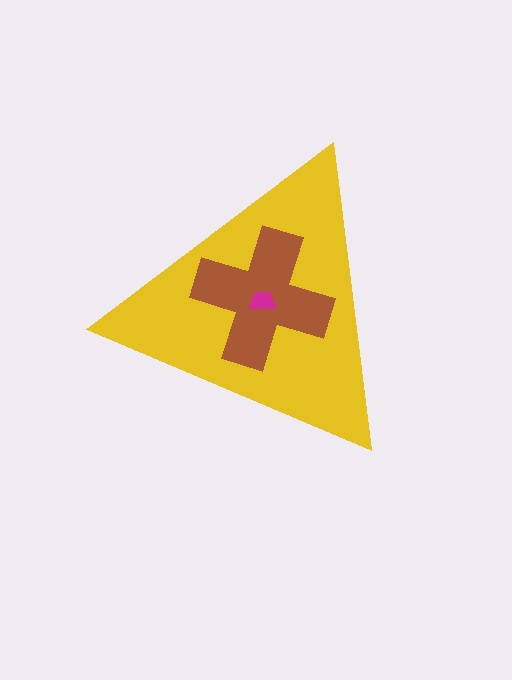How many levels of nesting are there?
3.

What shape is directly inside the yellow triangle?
The brown cross.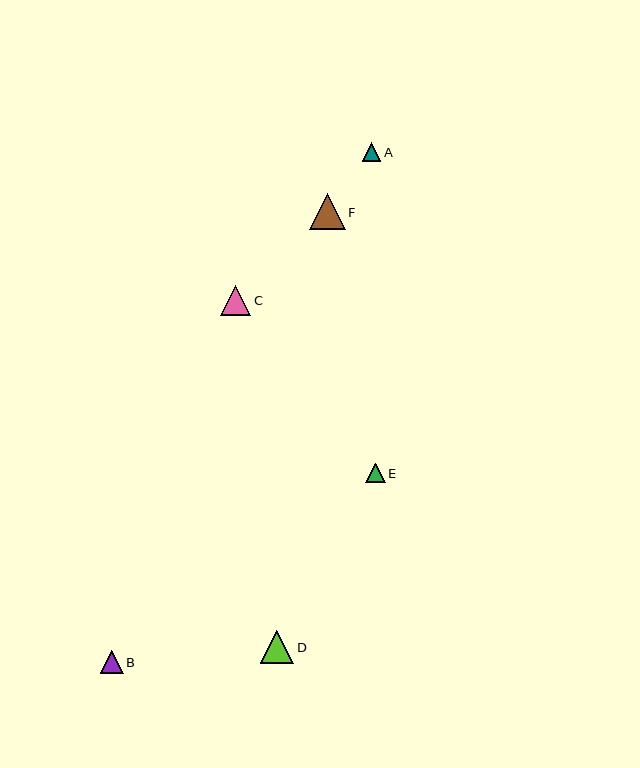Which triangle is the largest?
Triangle F is the largest with a size of approximately 36 pixels.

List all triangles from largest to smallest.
From largest to smallest: F, D, C, B, E, A.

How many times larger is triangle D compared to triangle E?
Triangle D is approximately 1.7 times the size of triangle E.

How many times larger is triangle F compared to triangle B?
Triangle F is approximately 1.6 times the size of triangle B.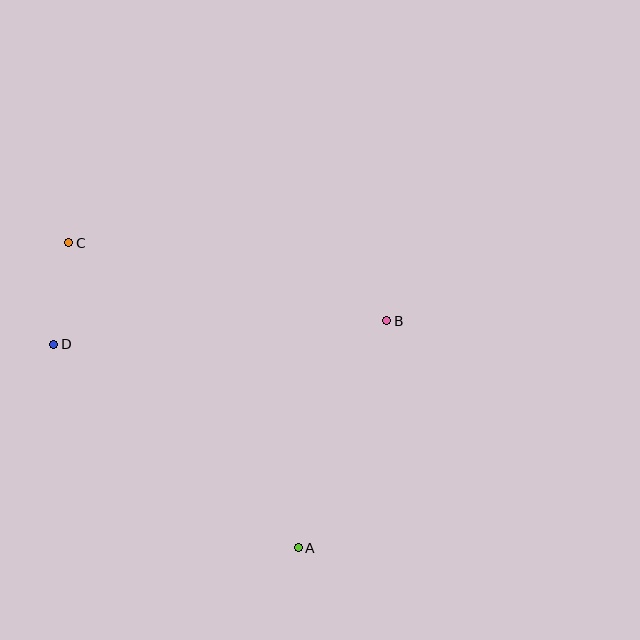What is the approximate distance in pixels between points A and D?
The distance between A and D is approximately 318 pixels.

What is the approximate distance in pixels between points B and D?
The distance between B and D is approximately 334 pixels.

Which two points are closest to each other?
Points C and D are closest to each other.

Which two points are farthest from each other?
Points A and C are farthest from each other.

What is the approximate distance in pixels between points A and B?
The distance between A and B is approximately 244 pixels.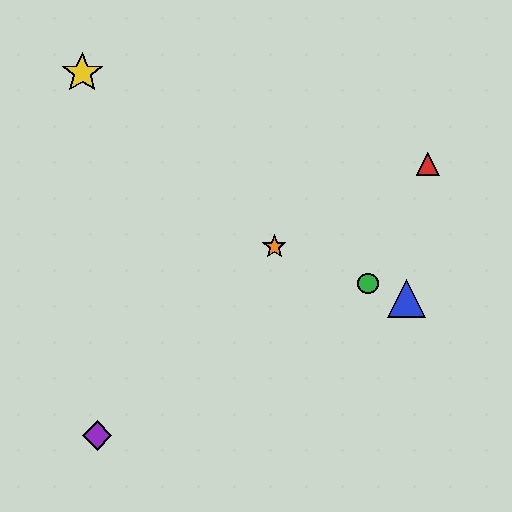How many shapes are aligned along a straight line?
3 shapes (the blue triangle, the green circle, the orange star) are aligned along a straight line.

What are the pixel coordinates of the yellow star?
The yellow star is at (82, 73).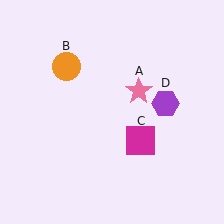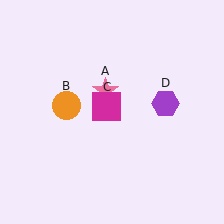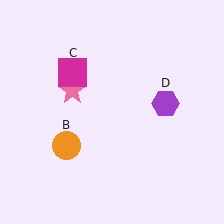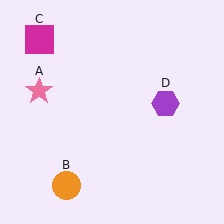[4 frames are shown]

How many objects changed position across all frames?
3 objects changed position: pink star (object A), orange circle (object B), magenta square (object C).